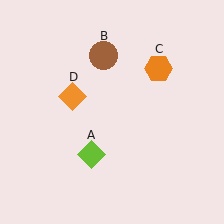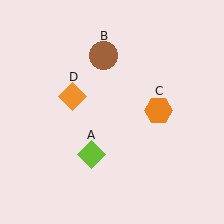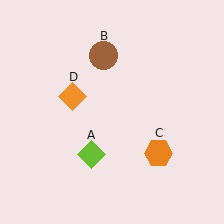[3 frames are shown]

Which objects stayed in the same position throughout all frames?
Lime diamond (object A) and brown circle (object B) and orange diamond (object D) remained stationary.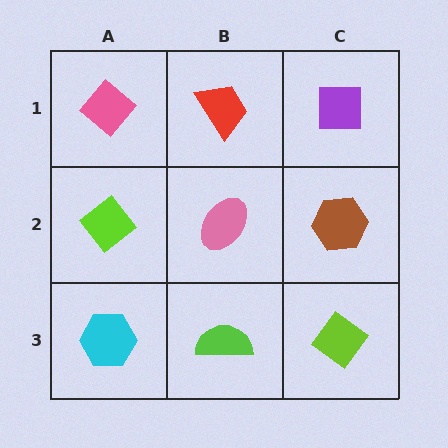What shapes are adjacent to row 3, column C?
A brown hexagon (row 2, column C), a lime semicircle (row 3, column B).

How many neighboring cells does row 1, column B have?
3.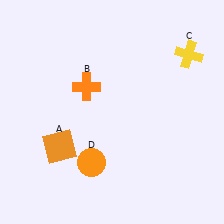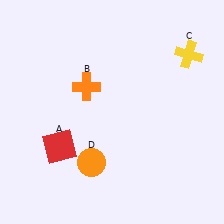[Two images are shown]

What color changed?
The square (A) changed from orange in Image 1 to red in Image 2.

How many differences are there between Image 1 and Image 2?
There is 1 difference between the two images.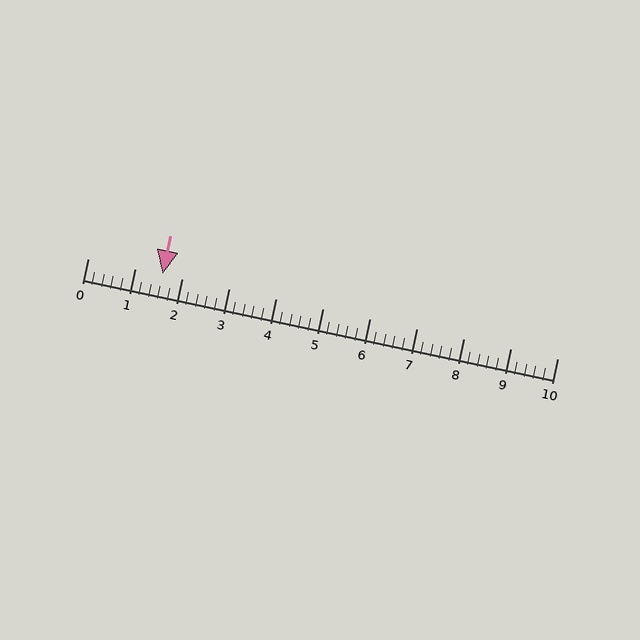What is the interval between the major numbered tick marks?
The major tick marks are spaced 1 units apart.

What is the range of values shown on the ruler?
The ruler shows values from 0 to 10.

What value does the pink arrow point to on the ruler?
The pink arrow points to approximately 1.6.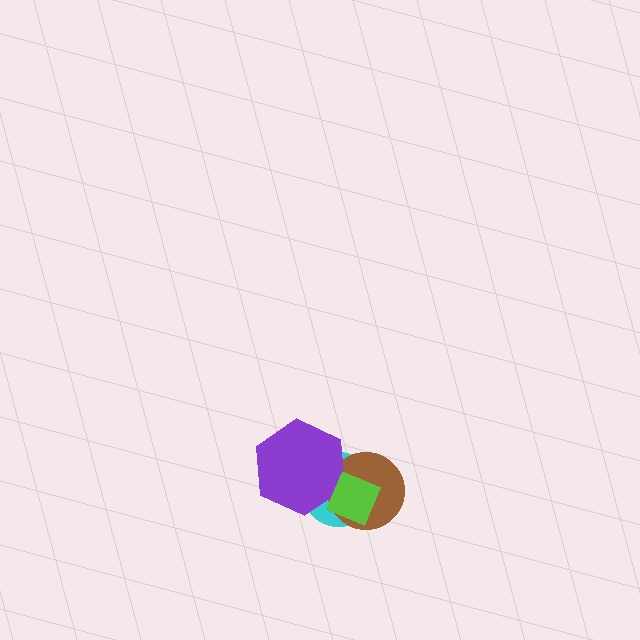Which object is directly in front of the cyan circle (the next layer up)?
The brown circle is directly in front of the cyan circle.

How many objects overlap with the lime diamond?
3 objects overlap with the lime diamond.